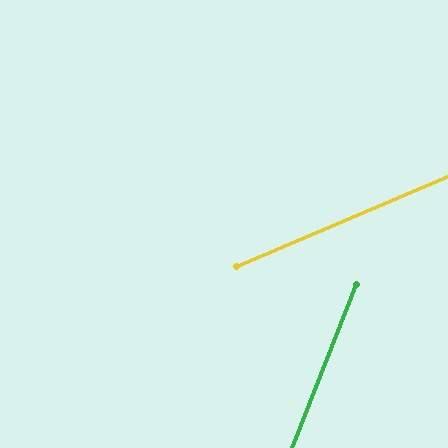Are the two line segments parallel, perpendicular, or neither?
Neither parallel nor perpendicular — they differ by about 46°.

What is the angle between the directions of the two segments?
Approximately 46 degrees.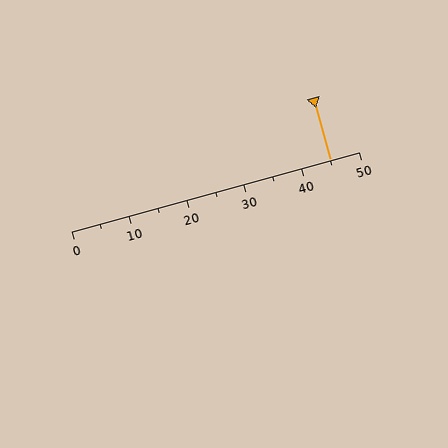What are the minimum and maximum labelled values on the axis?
The axis runs from 0 to 50.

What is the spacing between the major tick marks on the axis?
The major ticks are spaced 10 apart.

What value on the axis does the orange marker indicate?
The marker indicates approximately 45.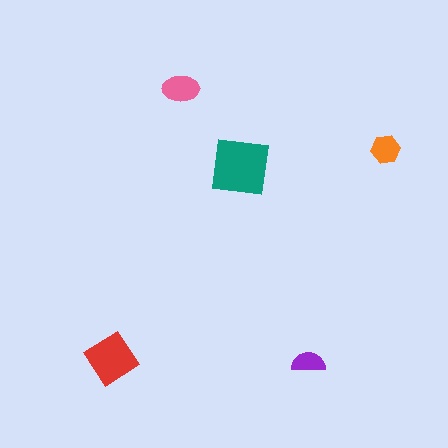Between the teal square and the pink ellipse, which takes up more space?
The teal square.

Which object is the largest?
The teal square.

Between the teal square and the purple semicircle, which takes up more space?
The teal square.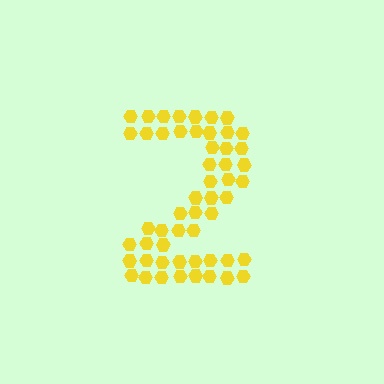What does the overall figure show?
The overall figure shows the digit 2.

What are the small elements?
The small elements are hexagons.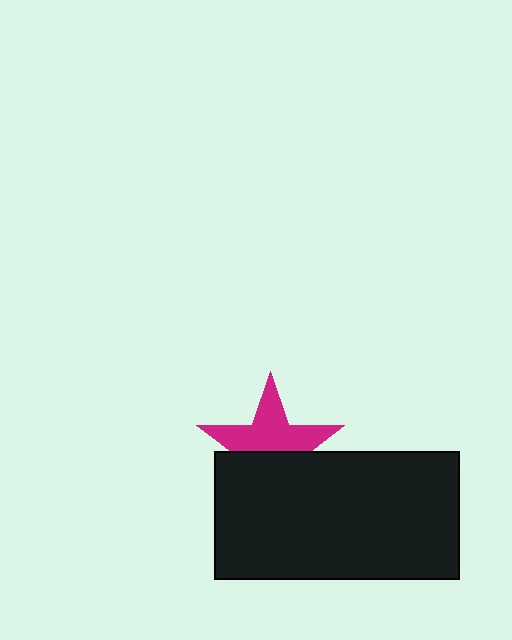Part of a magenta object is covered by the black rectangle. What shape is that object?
It is a star.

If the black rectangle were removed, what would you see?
You would see the complete magenta star.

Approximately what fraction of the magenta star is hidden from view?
Roughly 44% of the magenta star is hidden behind the black rectangle.